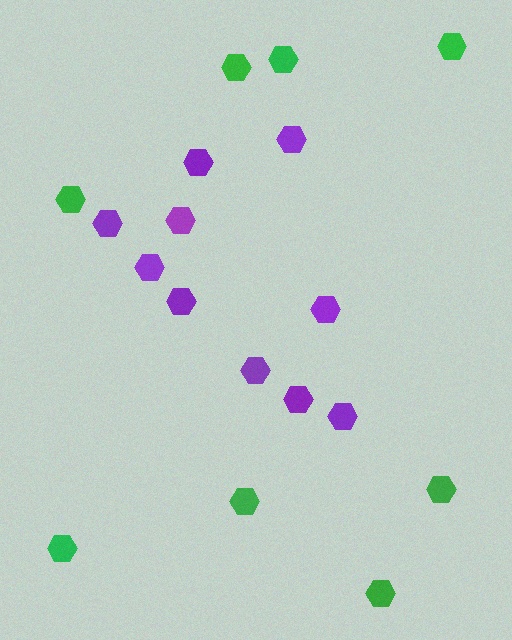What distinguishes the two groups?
There are 2 groups: one group of purple hexagons (10) and one group of green hexagons (8).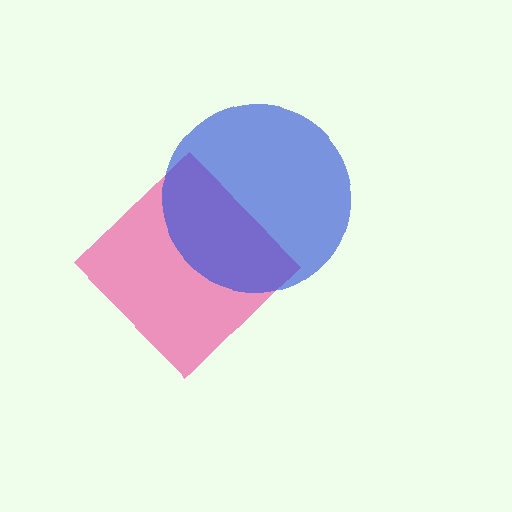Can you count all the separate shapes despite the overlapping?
Yes, there are 2 separate shapes.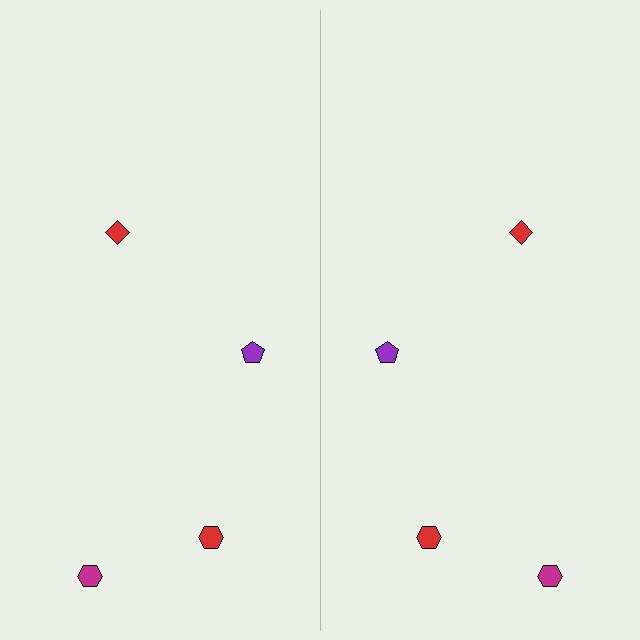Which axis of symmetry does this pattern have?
The pattern has a vertical axis of symmetry running through the center of the image.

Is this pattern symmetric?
Yes, this pattern has bilateral (reflection) symmetry.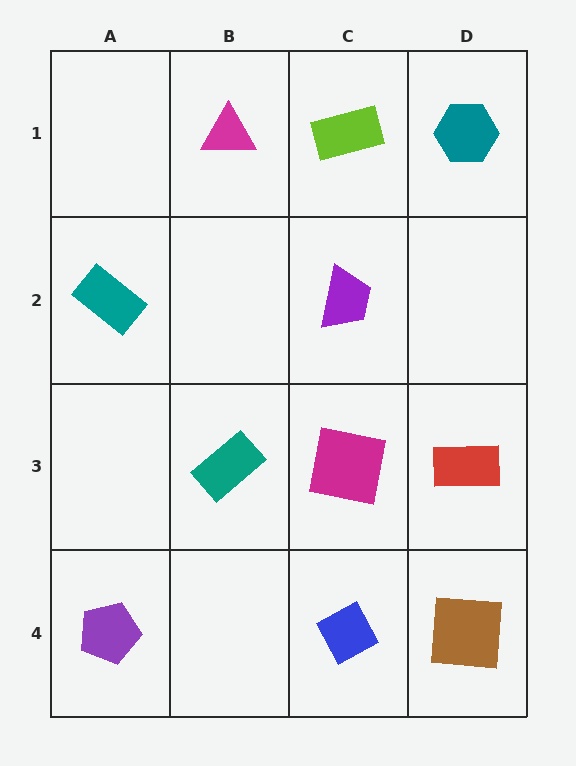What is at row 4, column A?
A purple pentagon.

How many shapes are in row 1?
3 shapes.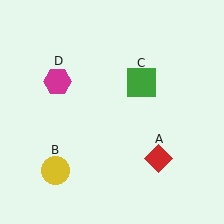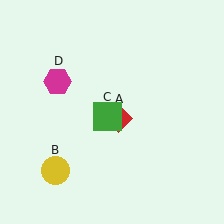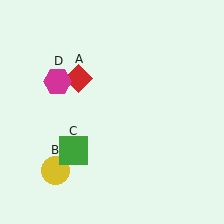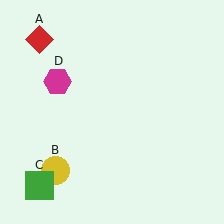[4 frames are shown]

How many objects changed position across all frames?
2 objects changed position: red diamond (object A), green square (object C).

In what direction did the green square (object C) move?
The green square (object C) moved down and to the left.